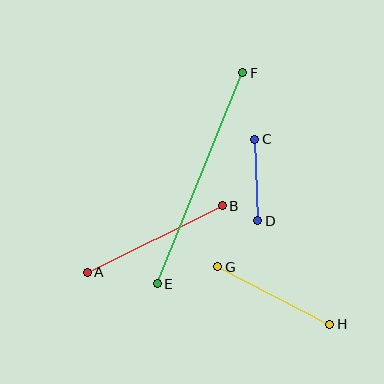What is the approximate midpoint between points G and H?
The midpoint is at approximately (274, 295) pixels.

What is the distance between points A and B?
The distance is approximately 150 pixels.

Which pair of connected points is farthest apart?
Points E and F are farthest apart.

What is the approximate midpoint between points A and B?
The midpoint is at approximately (155, 239) pixels.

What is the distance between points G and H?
The distance is approximately 126 pixels.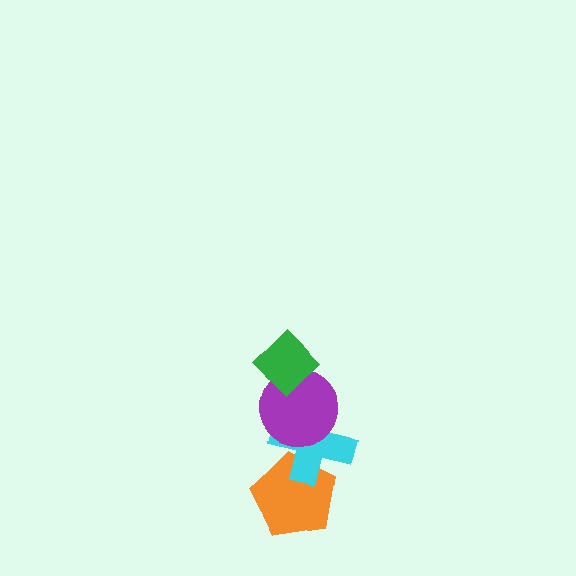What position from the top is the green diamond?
The green diamond is 1st from the top.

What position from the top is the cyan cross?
The cyan cross is 3rd from the top.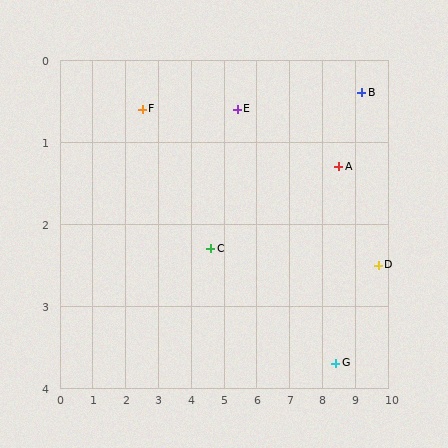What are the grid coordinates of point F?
Point F is at approximately (2.5, 0.6).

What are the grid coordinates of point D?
Point D is at approximately (9.7, 2.5).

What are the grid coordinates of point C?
Point C is at approximately (4.6, 2.3).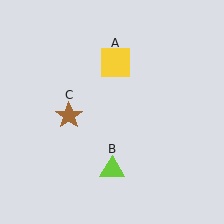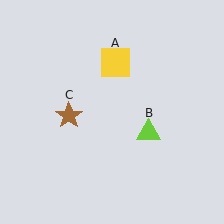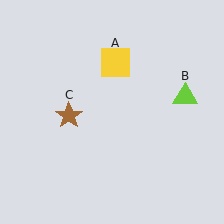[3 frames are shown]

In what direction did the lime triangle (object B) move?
The lime triangle (object B) moved up and to the right.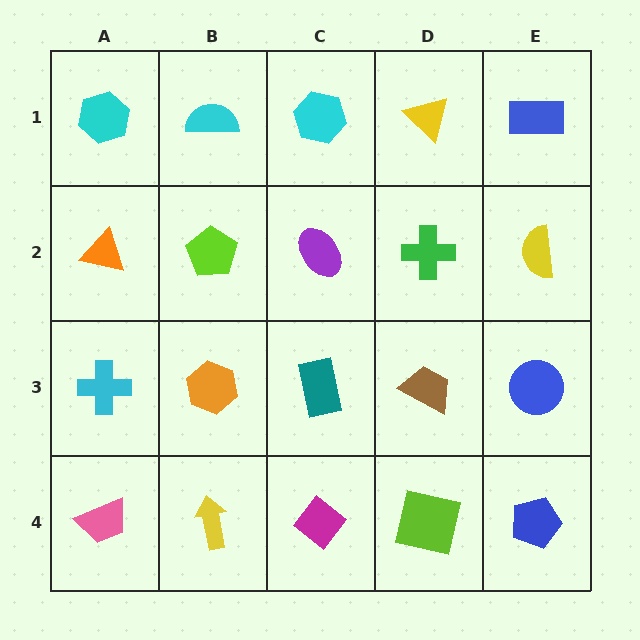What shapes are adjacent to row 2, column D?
A yellow triangle (row 1, column D), a brown trapezoid (row 3, column D), a purple ellipse (row 2, column C), a yellow semicircle (row 2, column E).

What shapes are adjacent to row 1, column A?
An orange triangle (row 2, column A), a cyan semicircle (row 1, column B).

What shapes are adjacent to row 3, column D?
A green cross (row 2, column D), a lime square (row 4, column D), a teal rectangle (row 3, column C), a blue circle (row 3, column E).